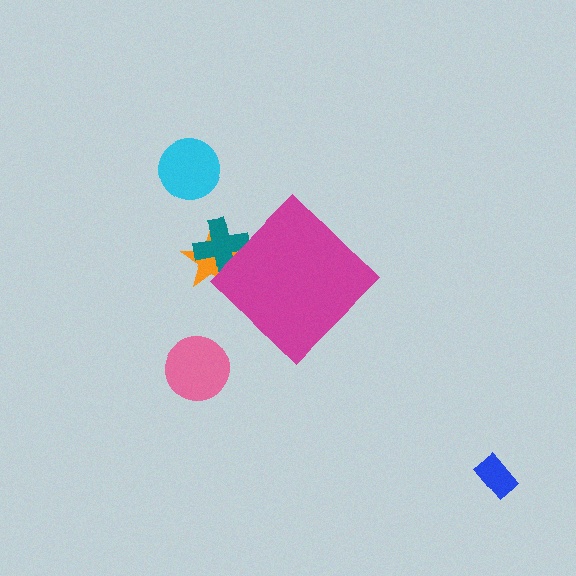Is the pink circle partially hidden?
No, the pink circle is fully visible.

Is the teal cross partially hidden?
Yes, the teal cross is partially hidden behind the magenta diamond.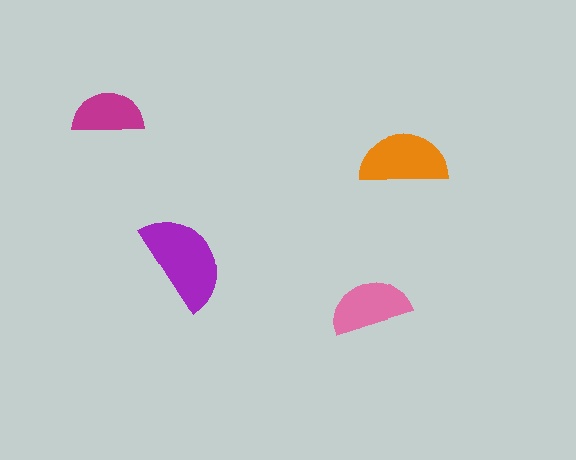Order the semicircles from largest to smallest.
the purple one, the orange one, the pink one, the magenta one.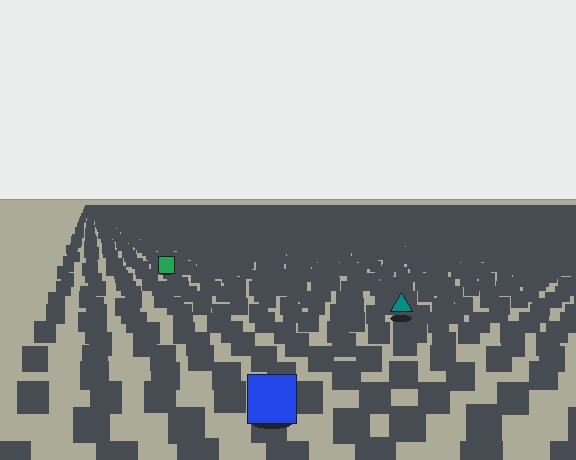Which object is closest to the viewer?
The blue square is closest. The texture marks near it are larger and more spread out.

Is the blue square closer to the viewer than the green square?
Yes. The blue square is closer — you can tell from the texture gradient: the ground texture is coarser near it.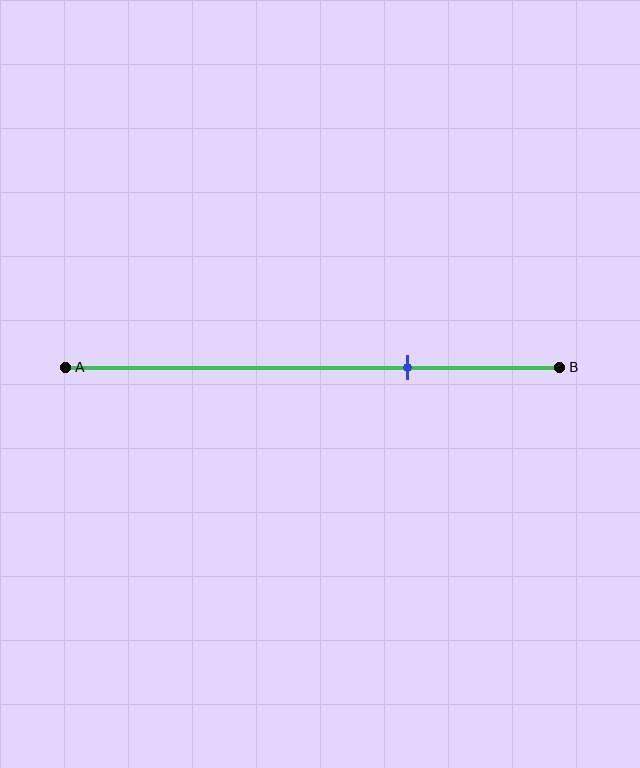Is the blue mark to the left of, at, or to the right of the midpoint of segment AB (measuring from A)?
The blue mark is to the right of the midpoint of segment AB.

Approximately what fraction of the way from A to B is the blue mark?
The blue mark is approximately 70% of the way from A to B.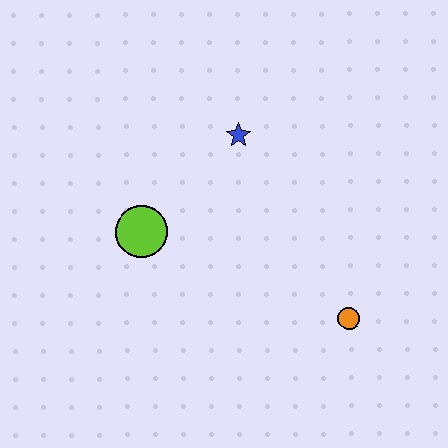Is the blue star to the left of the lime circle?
No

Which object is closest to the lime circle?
The blue star is closest to the lime circle.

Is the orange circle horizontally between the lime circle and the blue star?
No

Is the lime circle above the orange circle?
Yes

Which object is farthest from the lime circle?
The orange circle is farthest from the lime circle.